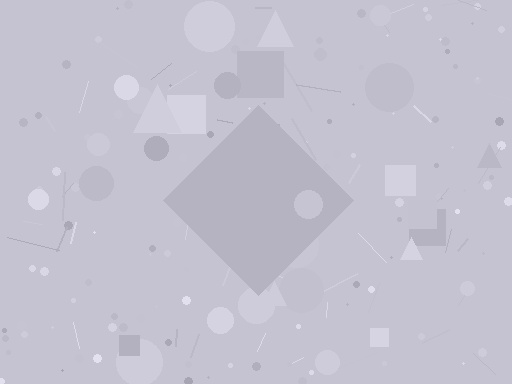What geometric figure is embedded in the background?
A diamond is embedded in the background.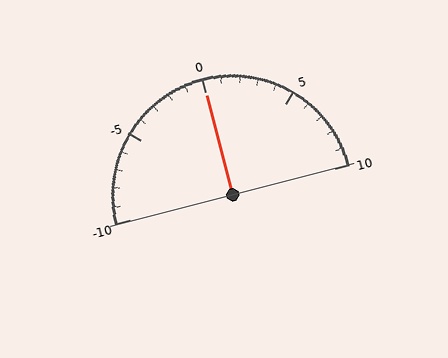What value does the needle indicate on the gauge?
The needle indicates approximately 0.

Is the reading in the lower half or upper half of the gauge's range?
The reading is in the upper half of the range (-10 to 10).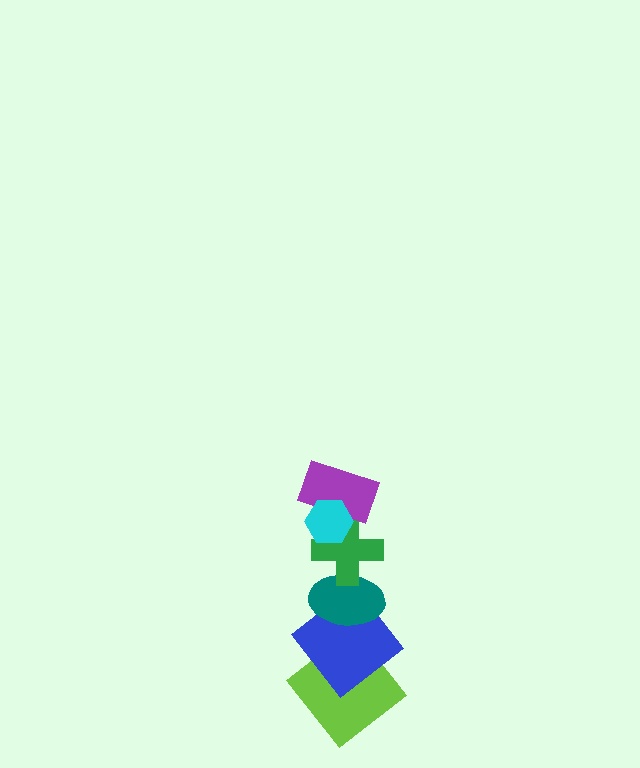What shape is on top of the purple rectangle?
The cyan hexagon is on top of the purple rectangle.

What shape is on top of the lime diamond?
The blue diamond is on top of the lime diamond.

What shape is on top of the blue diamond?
The teal ellipse is on top of the blue diamond.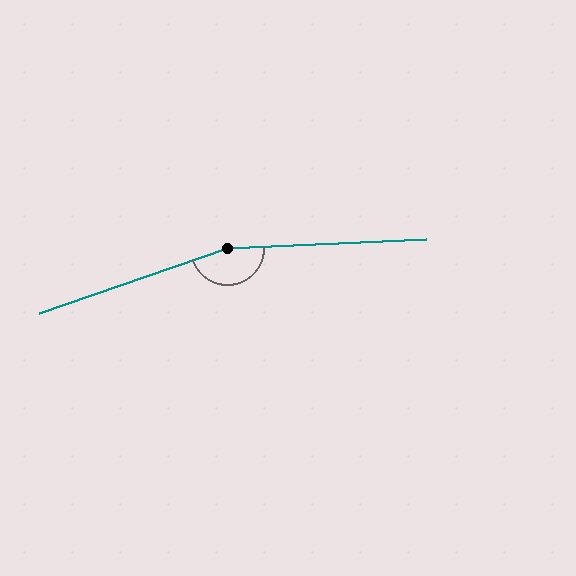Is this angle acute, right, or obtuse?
It is obtuse.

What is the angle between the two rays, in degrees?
Approximately 164 degrees.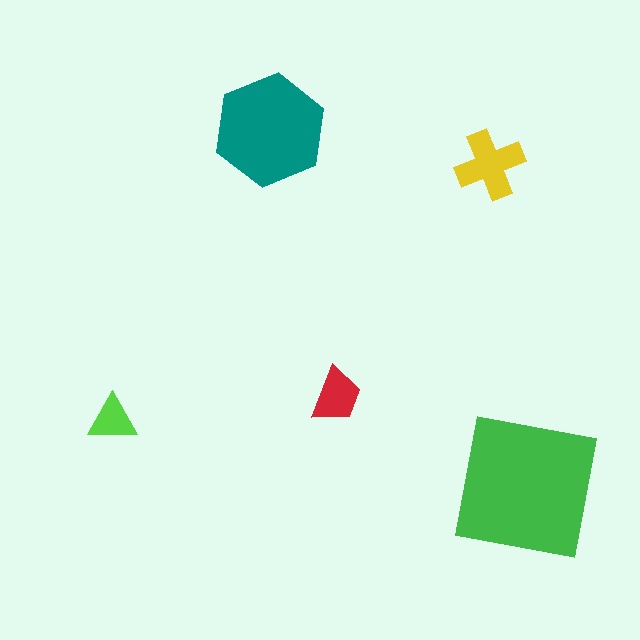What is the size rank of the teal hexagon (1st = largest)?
2nd.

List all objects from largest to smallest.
The green square, the teal hexagon, the yellow cross, the red trapezoid, the lime triangle.